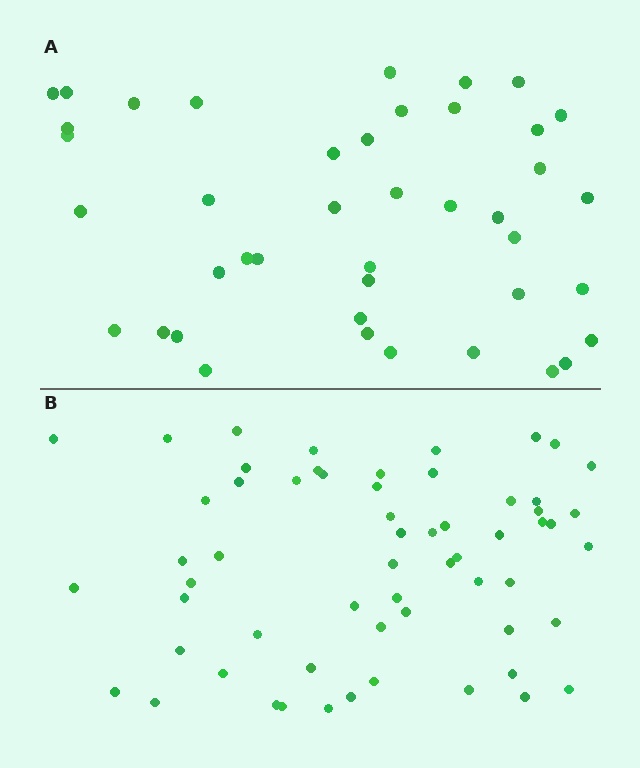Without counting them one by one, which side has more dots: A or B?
Region B (the bottom region) has more dots.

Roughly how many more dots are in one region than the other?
Region B has approximately 20 more dots than region A.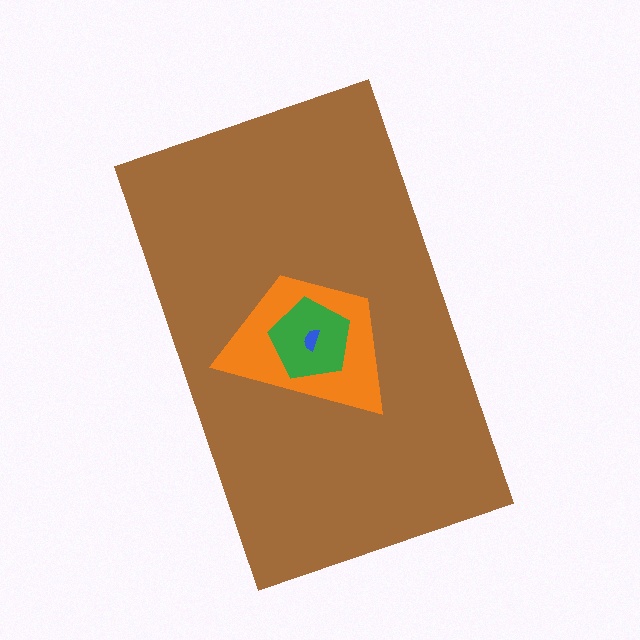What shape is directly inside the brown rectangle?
The orange trapezoid.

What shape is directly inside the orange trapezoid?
The green pentagon.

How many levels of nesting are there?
4.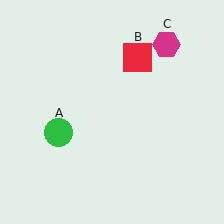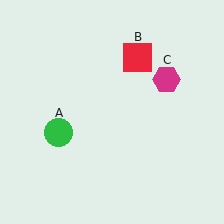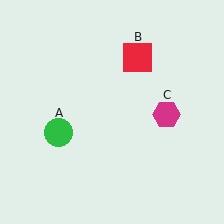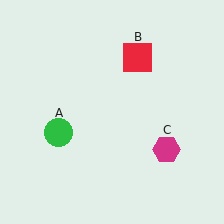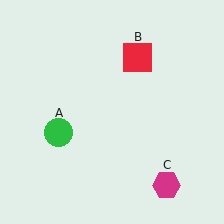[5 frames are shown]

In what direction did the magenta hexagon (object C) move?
The magenta hexagon (object C) moved down.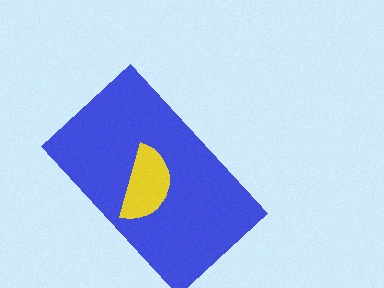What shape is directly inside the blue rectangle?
The yellow semicircle.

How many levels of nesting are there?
2.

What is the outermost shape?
The blue rectangle.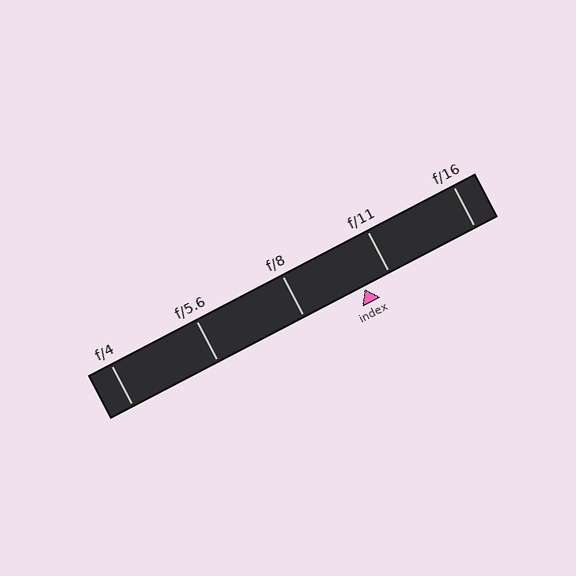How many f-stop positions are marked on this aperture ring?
There are 5 f-stop positions marked.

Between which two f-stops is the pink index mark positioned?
The index mark is between f/8 and f/11.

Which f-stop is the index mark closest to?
The index mark is closest to f/11.